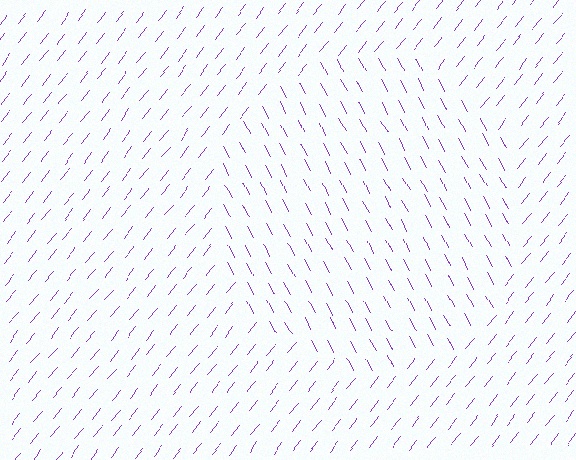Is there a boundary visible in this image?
Yes, there is a texture boundary formed by a change in line orientation.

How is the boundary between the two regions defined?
The boundary is defined purely by a change in line orientation (approximately 66 degrees difference). All lines are the same color and thickness.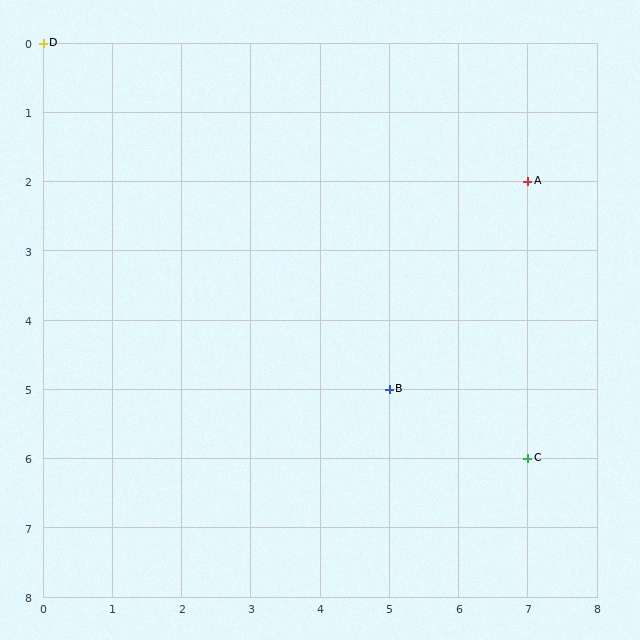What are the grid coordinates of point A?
Point A is at grid coordinates (7, 2).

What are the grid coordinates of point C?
Point C is at grid coordinates (7, 6).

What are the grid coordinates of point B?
Point B is at grid coordinates (5, 5).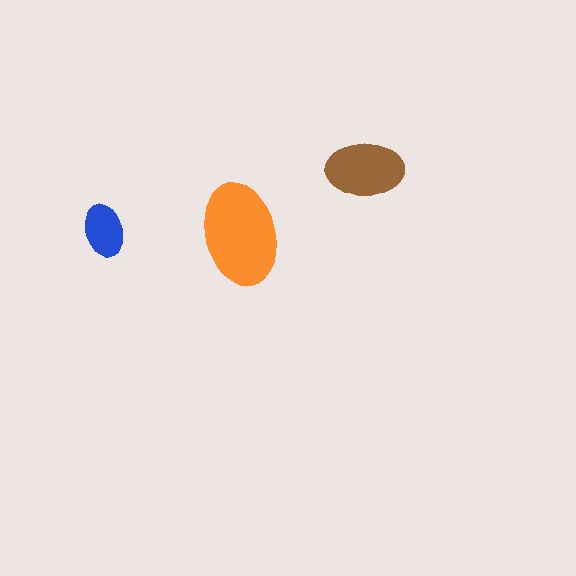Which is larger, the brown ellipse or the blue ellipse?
The brown one.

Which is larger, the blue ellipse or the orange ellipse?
The orange one.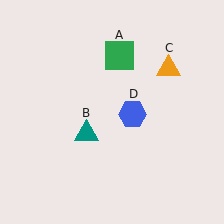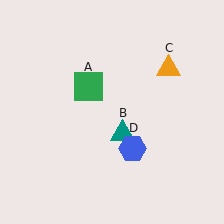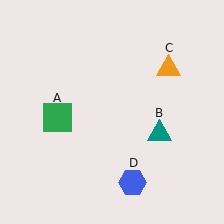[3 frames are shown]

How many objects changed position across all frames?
3 objects changed position: green square (object A), teal triangle (object B), blue hexagon (object D).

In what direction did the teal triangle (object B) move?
The teal triangle (object B) moved right.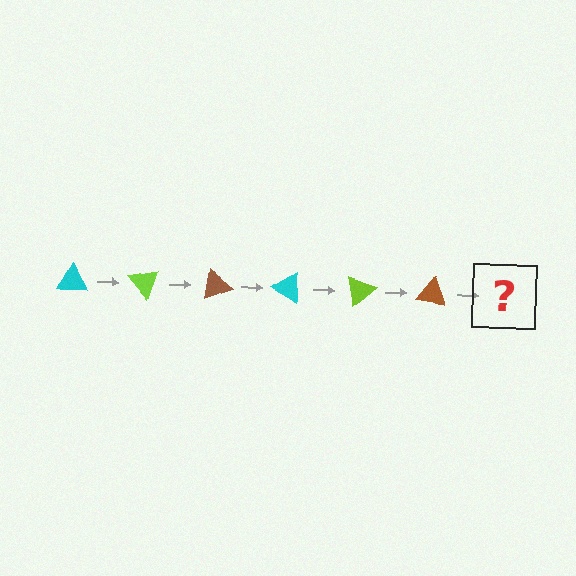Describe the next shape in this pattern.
It should be a cyan triangle, rotated 300 degrees from the start.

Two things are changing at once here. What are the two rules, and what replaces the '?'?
The two rules are that it rotates 50 degrees each step and the color cycles through cyan, lime, and brown. The '?' should be a cyan triangle, rotated 300 degrees from the start.